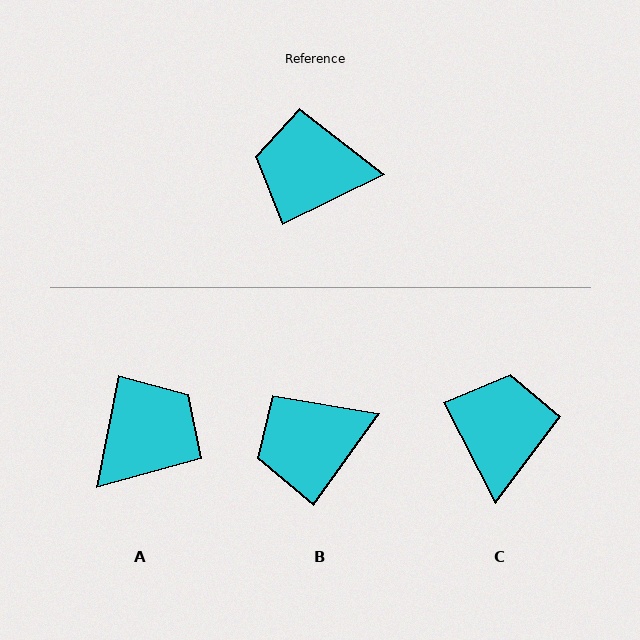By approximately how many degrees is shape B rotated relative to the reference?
Approximately 28 degrees counter-clockwise.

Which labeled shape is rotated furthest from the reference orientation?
A, about 127 degrees away.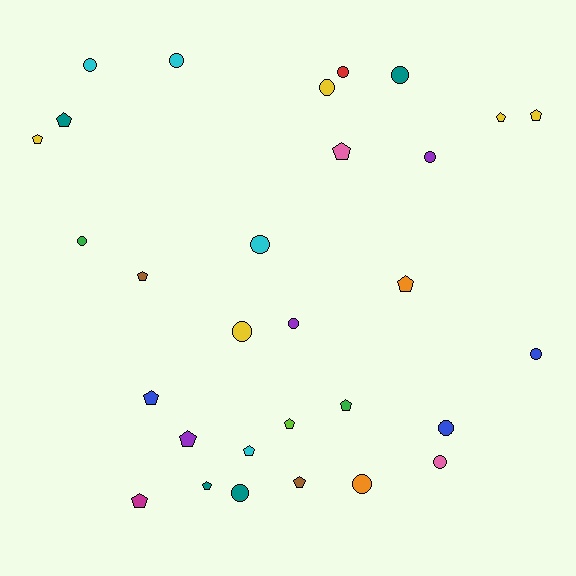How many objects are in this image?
There are 30 objects.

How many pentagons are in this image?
There are 15 pentagons.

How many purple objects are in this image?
There are 3 purple objects.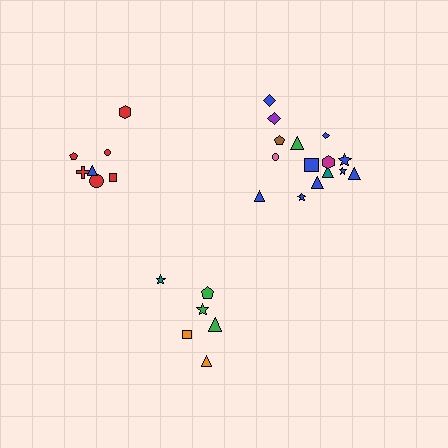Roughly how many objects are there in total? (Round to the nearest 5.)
Roughly 30 objects in total.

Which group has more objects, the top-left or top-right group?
The top-right group.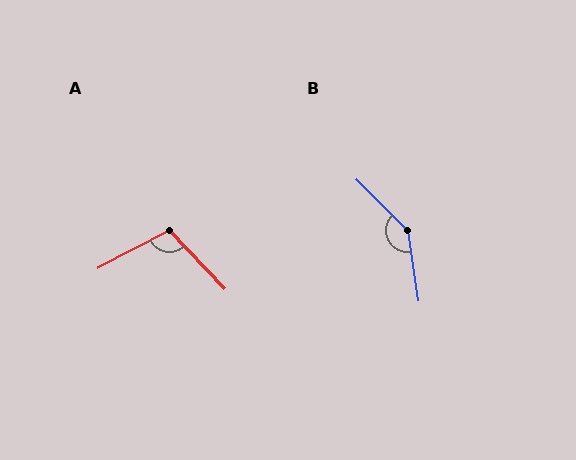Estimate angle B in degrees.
Approximately 144 degrees.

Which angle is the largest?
B, at approximately 144 degrees.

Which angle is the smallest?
A, at approximately 106 degrees.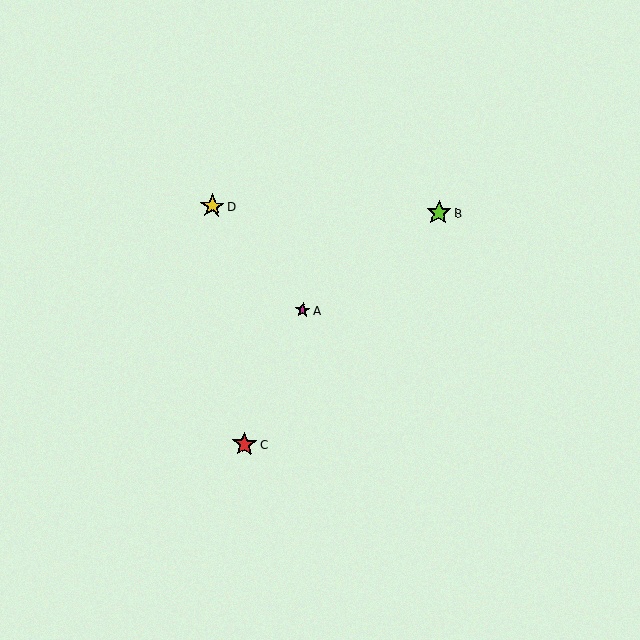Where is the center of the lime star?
The center of the lime star is at (439, 213).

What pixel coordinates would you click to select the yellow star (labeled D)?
Click at (212, 206) to select the yellow star D.